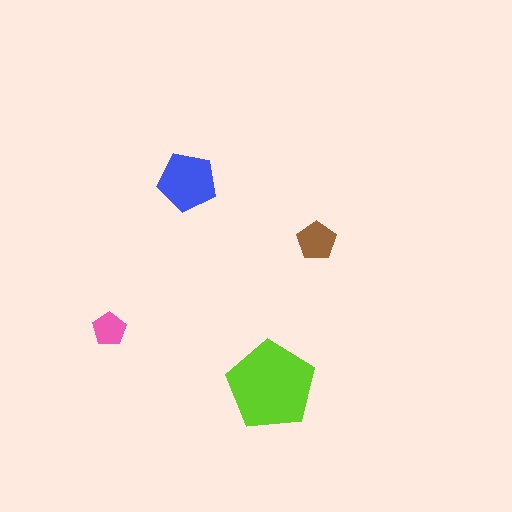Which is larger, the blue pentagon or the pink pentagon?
The blue one.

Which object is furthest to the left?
The pink pentagon is leftmost.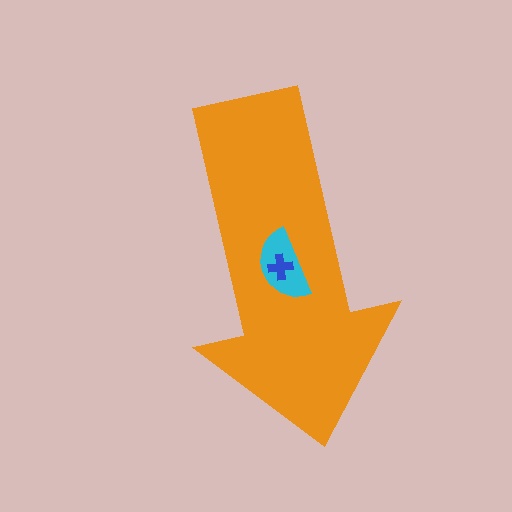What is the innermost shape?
The blue cross.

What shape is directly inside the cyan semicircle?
The blue cross.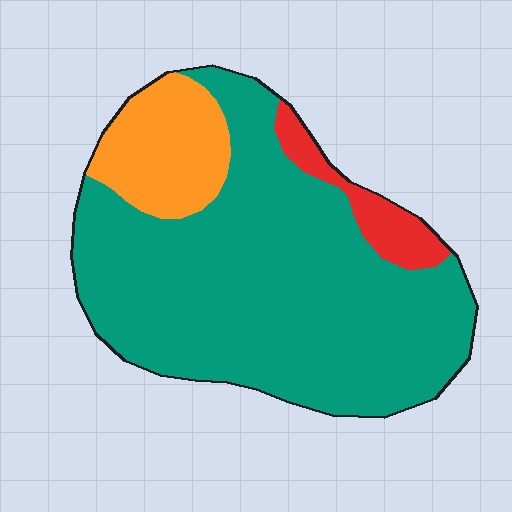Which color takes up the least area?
Red, at roughly 10%.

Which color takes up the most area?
Teal, at roughly 75%.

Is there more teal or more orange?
Teal.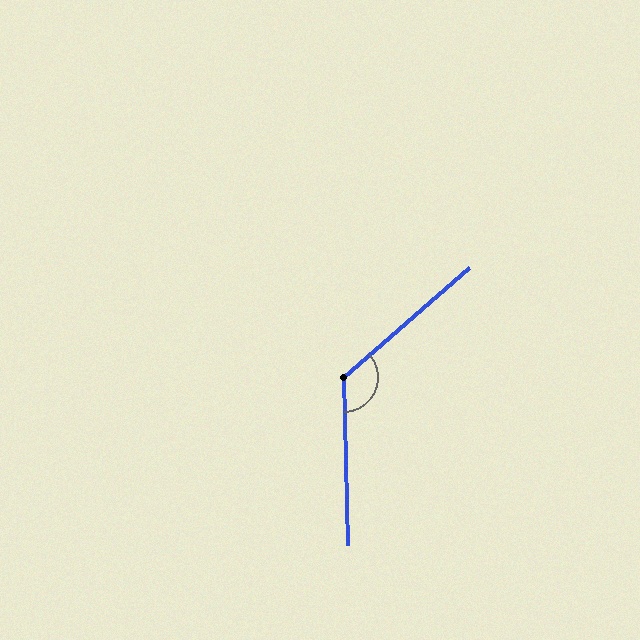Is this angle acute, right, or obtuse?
It is obtuse.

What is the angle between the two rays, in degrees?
Approximately 130 degrees.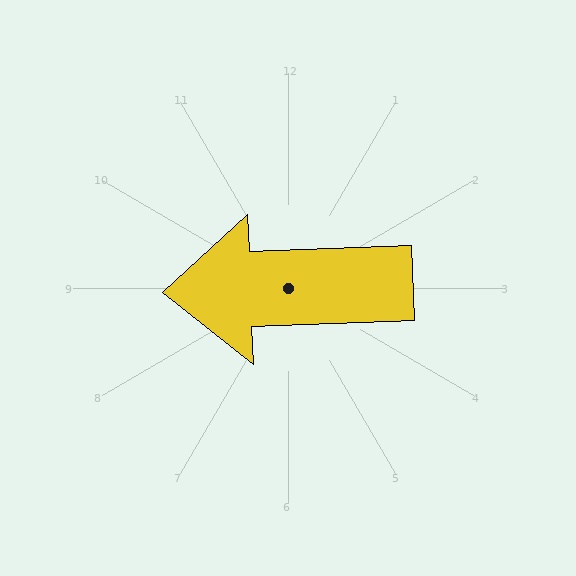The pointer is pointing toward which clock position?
Roughly 9 o'clock.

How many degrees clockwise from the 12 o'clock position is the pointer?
Approximately 268 degrees.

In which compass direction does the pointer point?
West.